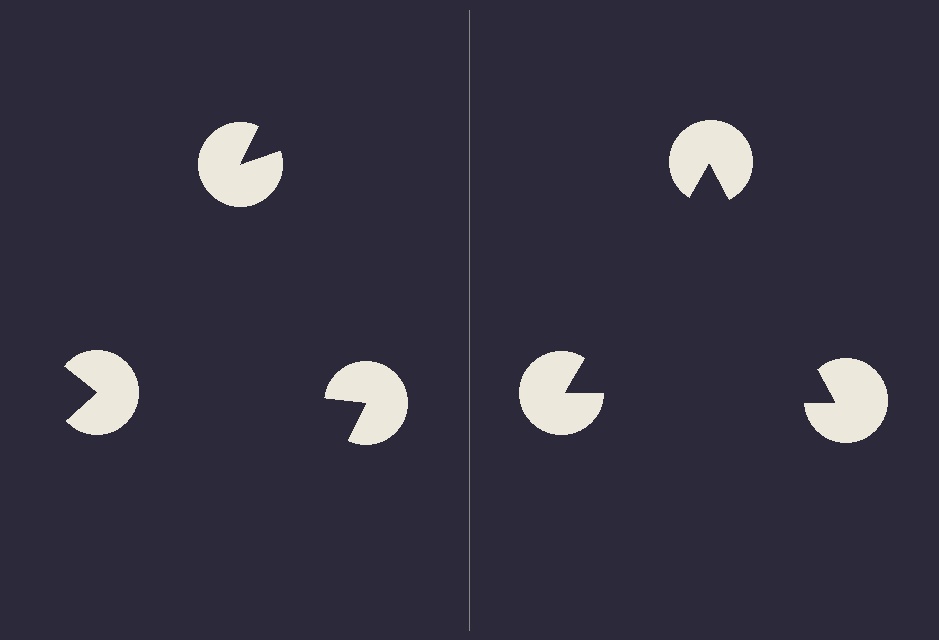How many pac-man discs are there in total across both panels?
6 — 3 on each side.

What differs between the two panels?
The pac-man discs are positioned identically on both sides; only the wedge orientations differ. On the right they align to a triangle; on the left they are misaligned.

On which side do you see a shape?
An illusory triangle appears on the right side. On the left side the wedge cuts are rotated, so no coherent shape forms.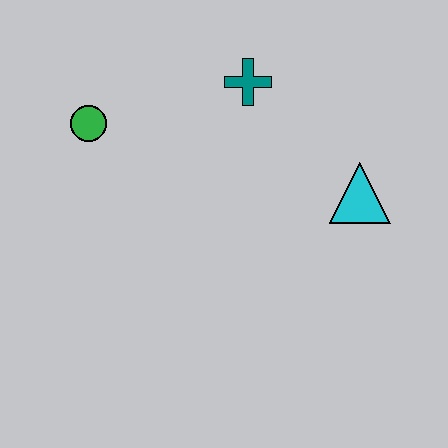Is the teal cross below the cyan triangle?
No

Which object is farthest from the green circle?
The cyan triangle is farthest from the green circle.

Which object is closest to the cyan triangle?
The teal cross is closest to the cyan triangle.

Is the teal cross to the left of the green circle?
No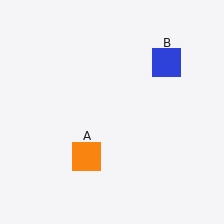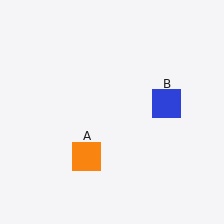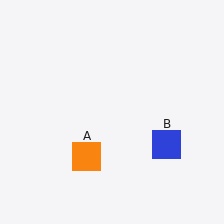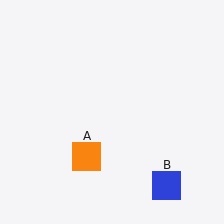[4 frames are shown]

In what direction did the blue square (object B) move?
The blue square (object B) moved down.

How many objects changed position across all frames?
1 object changed position: blue square (object B).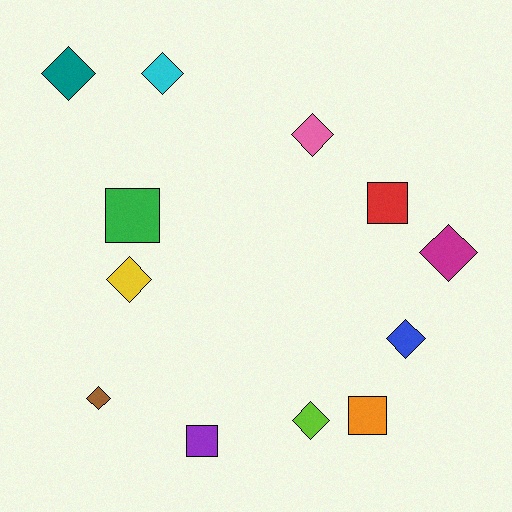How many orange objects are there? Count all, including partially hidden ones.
There is 1 orange object.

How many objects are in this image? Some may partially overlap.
There are 12 objects.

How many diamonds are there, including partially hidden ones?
There are 8 diamonds.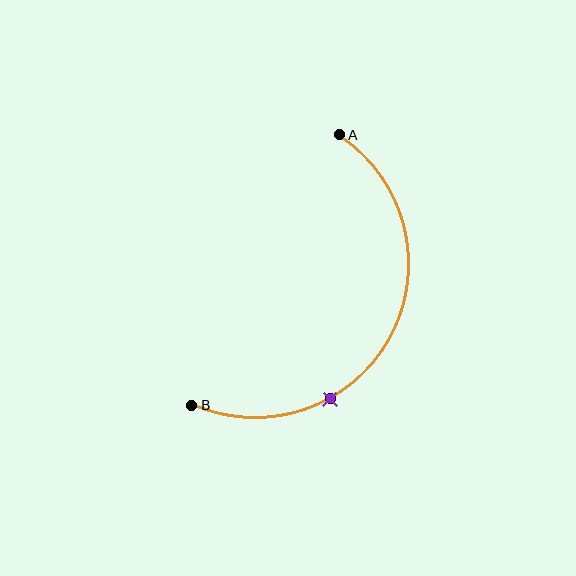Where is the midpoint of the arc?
The arc midpoint is the point on the curve farthest from the straight line joining A and B. It sits to the right of that line.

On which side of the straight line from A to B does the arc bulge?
The arc bulges to the right of the straight line connecting A and B.